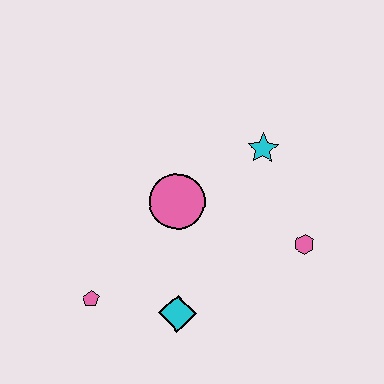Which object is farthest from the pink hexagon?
The pink pentagon is farthest from the pink hexagon.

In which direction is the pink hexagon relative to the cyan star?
The pink hexagon is below the cyan star.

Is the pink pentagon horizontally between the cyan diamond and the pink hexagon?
No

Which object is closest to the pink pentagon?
The cyan diamond is closest to the pink pentagon.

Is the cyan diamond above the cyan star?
No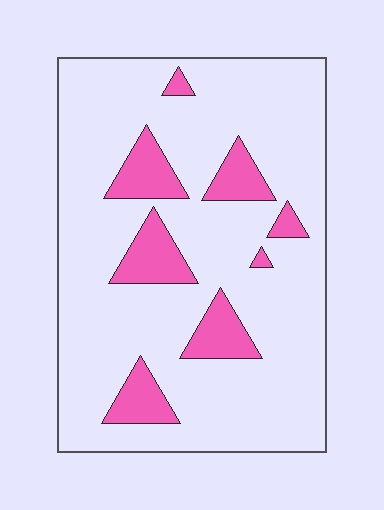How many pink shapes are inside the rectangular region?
8.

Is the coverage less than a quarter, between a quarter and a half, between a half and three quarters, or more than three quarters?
Less than a quarter.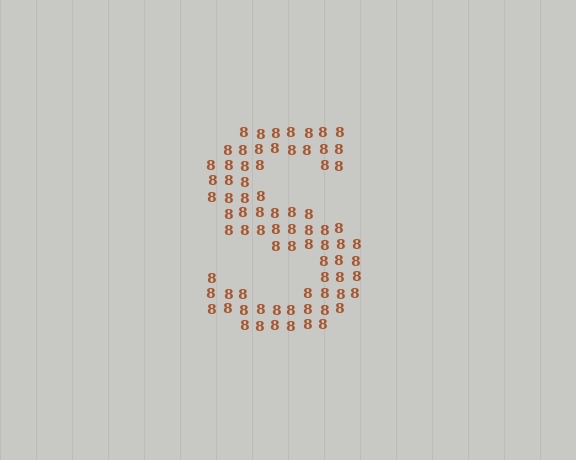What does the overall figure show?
The overall figure shows the letter S.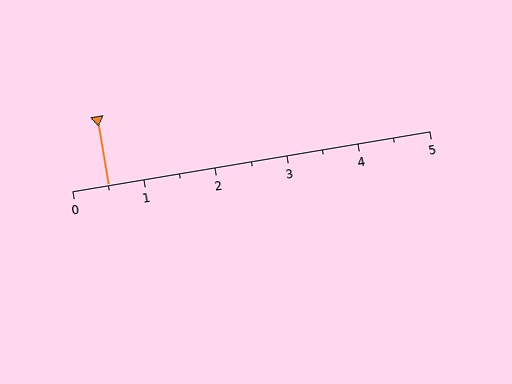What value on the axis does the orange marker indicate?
The marker indicates approximately 0.5.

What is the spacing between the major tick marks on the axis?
The major ticks are spaced 1 apart.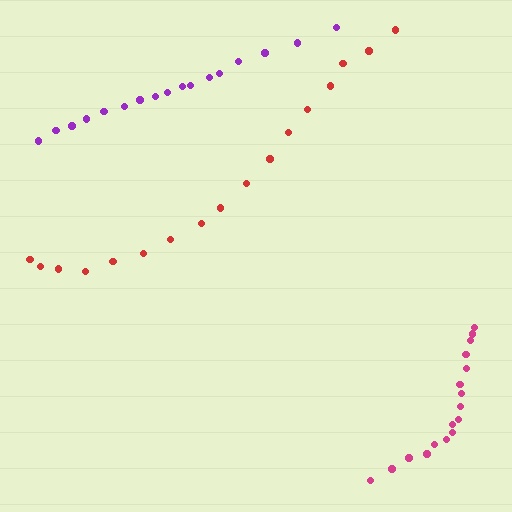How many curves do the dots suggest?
There are 3 distinct paths.